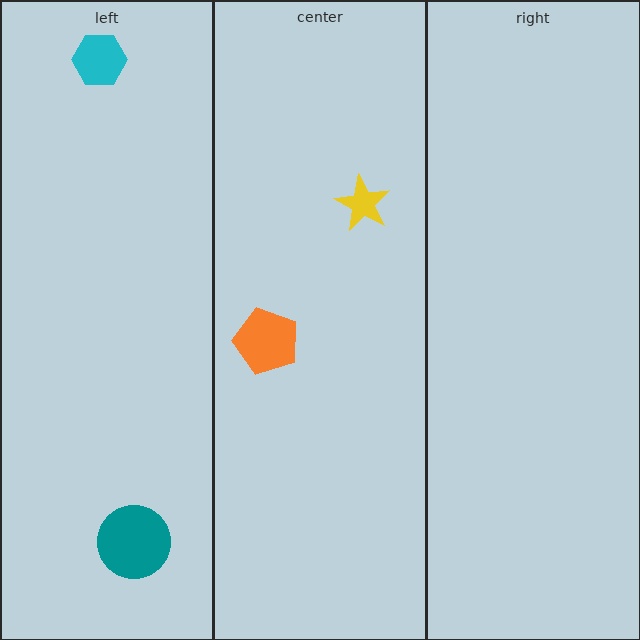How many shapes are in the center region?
2.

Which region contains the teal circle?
The left region.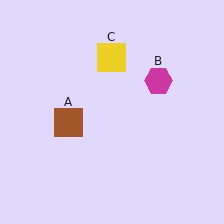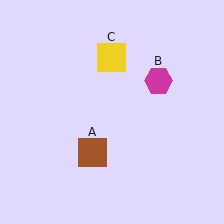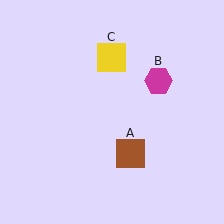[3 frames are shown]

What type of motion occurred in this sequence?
The brown square (object A) rotated counterclockwise around the center of the scene.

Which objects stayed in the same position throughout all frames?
Magenta hexagon (object B) and yellow square (object C) remained stationary.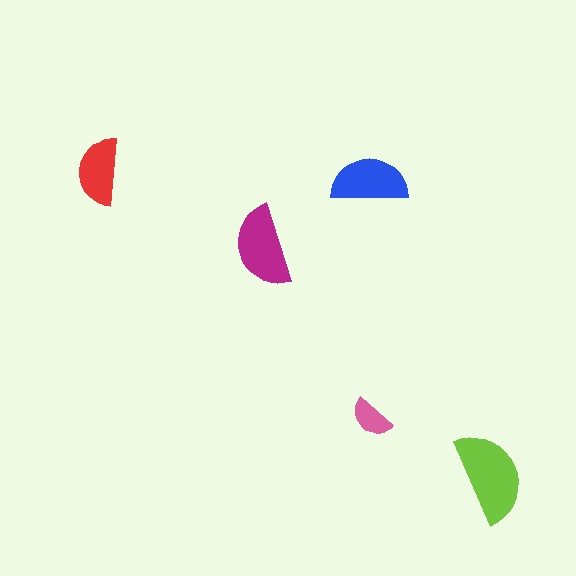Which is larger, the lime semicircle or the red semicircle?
The lime one.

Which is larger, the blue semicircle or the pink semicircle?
The blue one.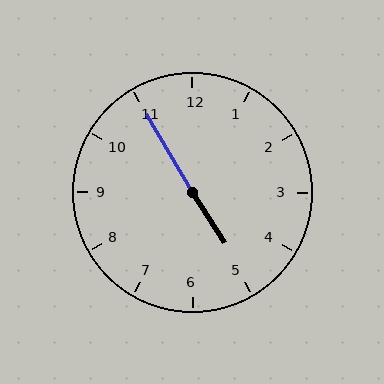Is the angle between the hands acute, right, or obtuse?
It is obtuse.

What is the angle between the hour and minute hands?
Approximately 178 degrees.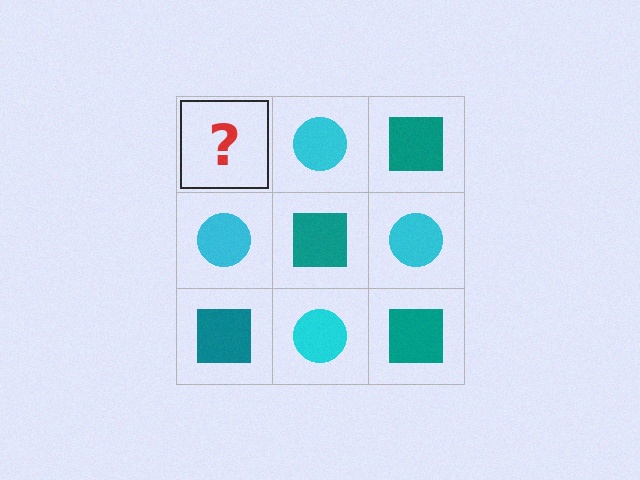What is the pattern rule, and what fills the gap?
The rule is that it alternates teal square and cyan circle in a checkerboard pattern. The gap should be filled with a teal square.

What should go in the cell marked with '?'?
The missing cell should contain a teal square.